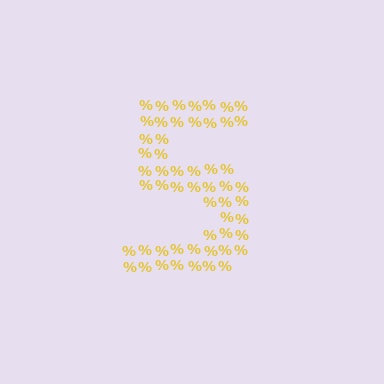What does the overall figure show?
The overall figure shows the digit 5.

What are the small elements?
The small elements are percent signs.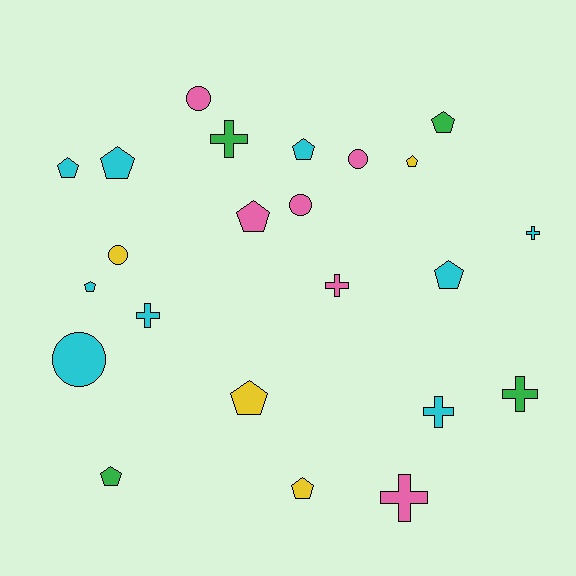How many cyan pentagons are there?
There are 5 cyan pentagons.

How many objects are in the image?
There are 23 objects.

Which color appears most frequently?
Cyan, with 9 objects.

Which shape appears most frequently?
Pentagon, with 11 objects.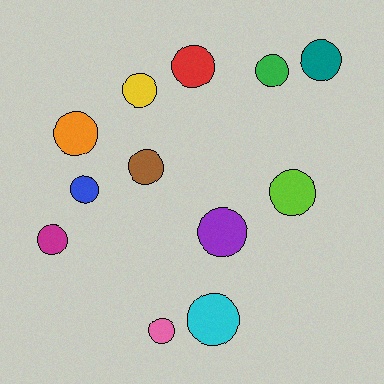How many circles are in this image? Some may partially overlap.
There are 12 circles.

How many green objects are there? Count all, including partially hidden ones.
There is 1 green object.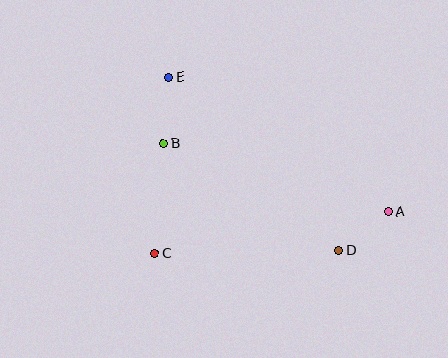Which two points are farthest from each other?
Points A and E are farthest from each other.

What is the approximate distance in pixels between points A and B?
The distance between A and B is approximately 235 pixels.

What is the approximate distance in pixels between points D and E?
The distance between D and E is approximately 243 pixels.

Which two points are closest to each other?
Points A and D are closest to each other.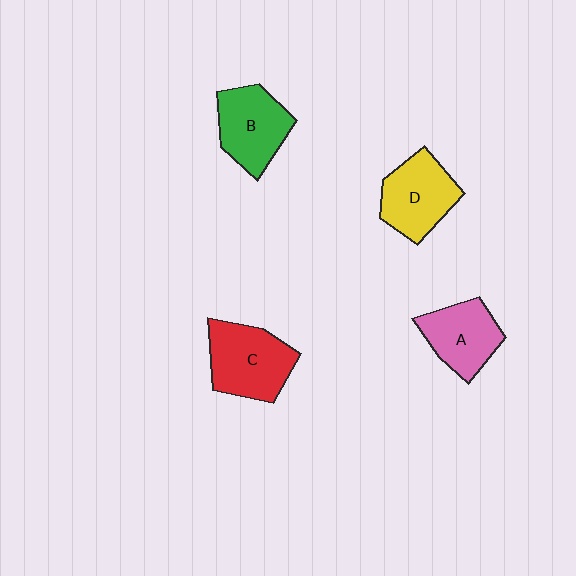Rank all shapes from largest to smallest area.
From largest to smallest: C (red), D (yellow), B (green), A (pink).